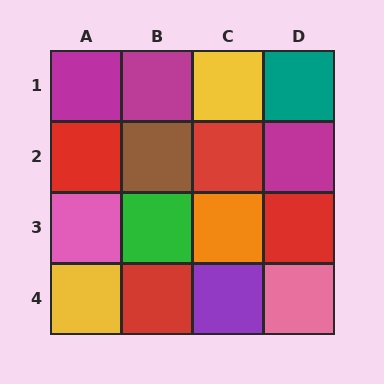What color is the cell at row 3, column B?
Green.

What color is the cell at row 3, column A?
Pink.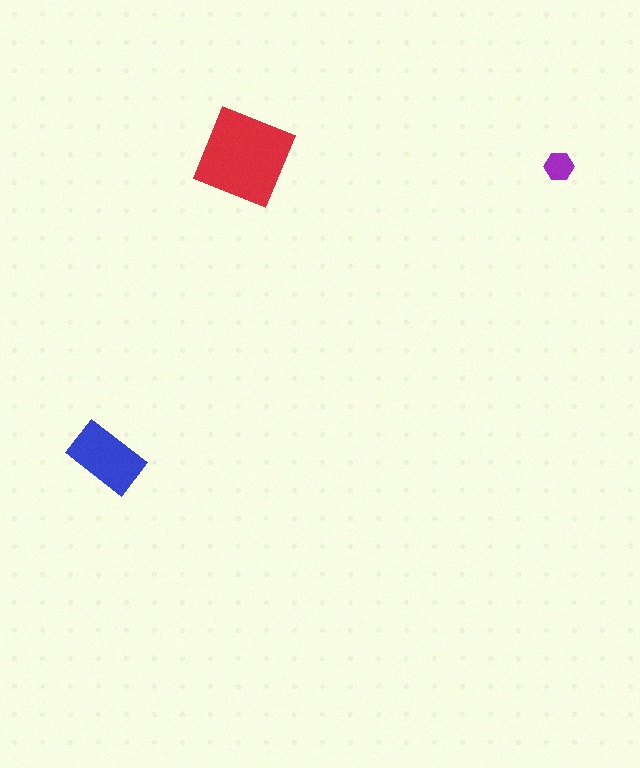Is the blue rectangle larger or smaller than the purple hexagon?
Larger.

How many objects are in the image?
There are 3 objects in the image.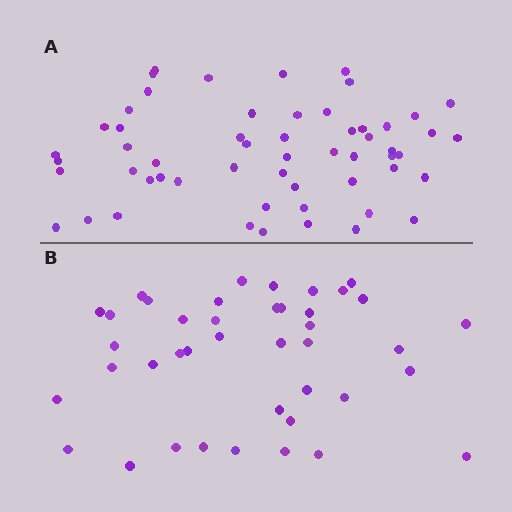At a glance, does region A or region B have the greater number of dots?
Region A (the top region) has more dots.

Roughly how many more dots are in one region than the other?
Region A has approximately 15 more dots than region B.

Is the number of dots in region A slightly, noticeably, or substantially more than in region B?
Region A has noticeably more, but not dramatically so. The ratio is roughly 1.4 to 1.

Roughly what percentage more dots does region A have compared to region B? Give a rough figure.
About 35% more.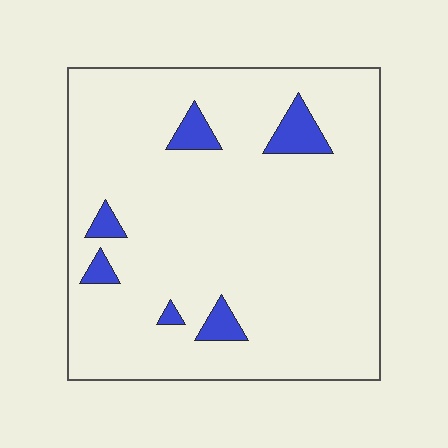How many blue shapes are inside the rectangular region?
6.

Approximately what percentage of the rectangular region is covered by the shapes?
Approximately 5%.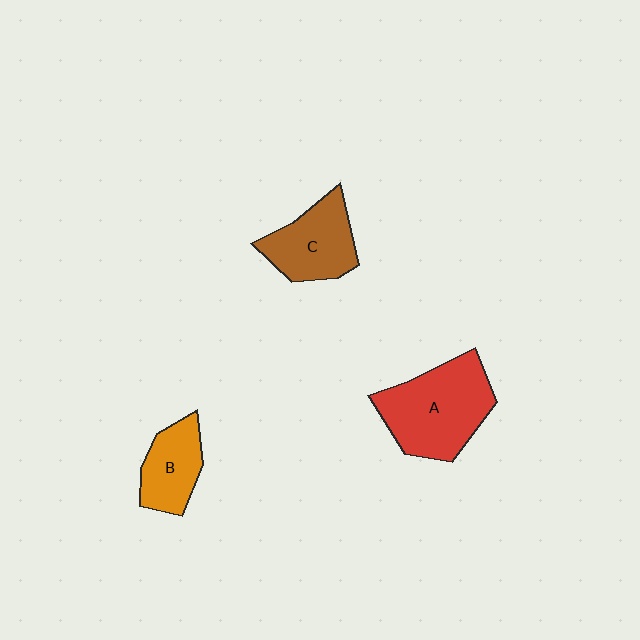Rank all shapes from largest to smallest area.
From largest to smallest: A (red), C (brown), B (orange).